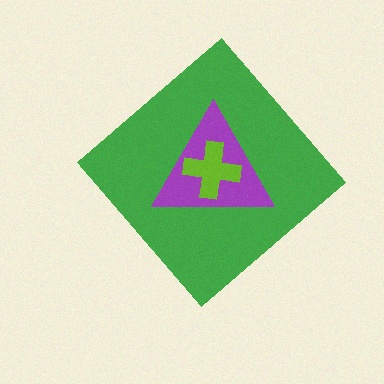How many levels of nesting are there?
3.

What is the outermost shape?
The green diamond.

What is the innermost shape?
The lime cross.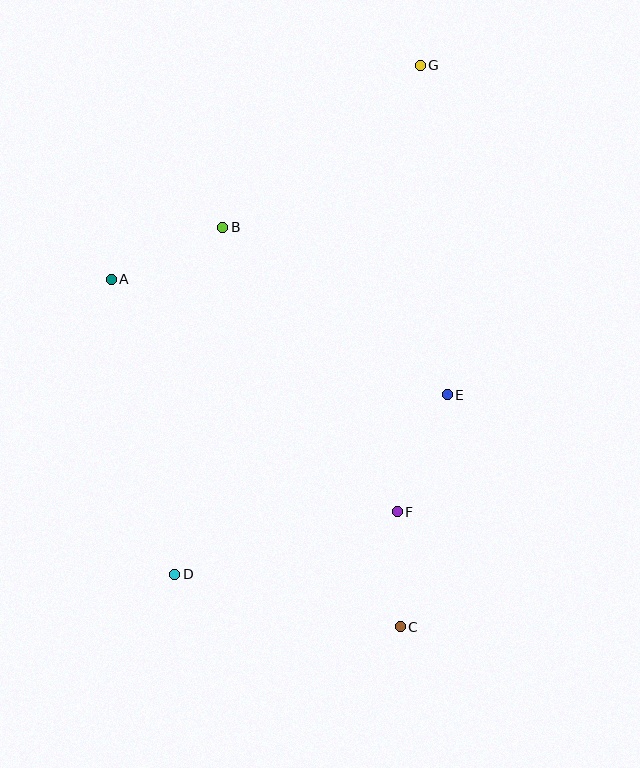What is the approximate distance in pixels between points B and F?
The distance between B and F is approximately 333 pixels.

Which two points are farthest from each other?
Points D and G are farthest from each other.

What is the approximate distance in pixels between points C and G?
The distance between C and G is approximately 561 pixels.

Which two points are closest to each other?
Points C and F are closest to each other.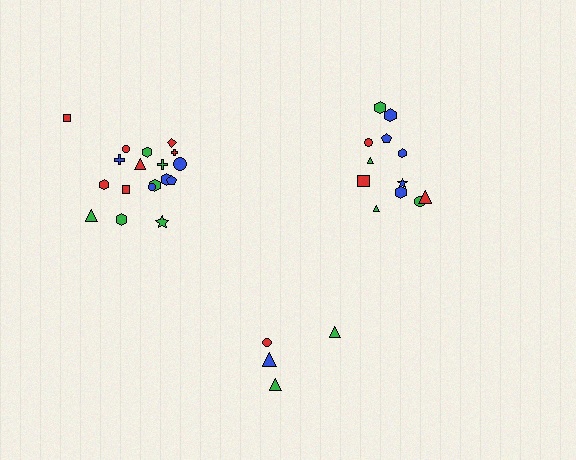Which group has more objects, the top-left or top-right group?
The top-left group.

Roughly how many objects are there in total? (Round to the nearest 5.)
Roughly 35 objects in total.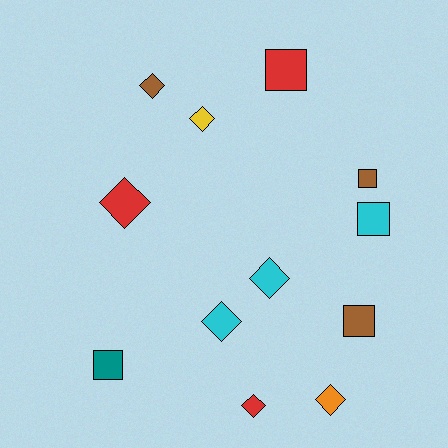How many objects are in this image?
There are 12 objects.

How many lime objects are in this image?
There are no lime objects.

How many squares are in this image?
There are 5 squares.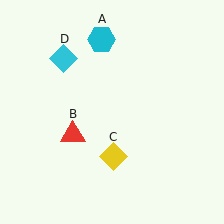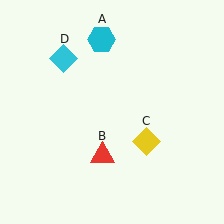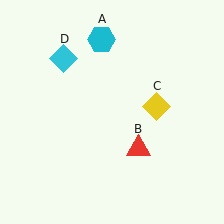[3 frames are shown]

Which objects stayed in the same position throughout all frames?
Cyan hexagon (object A) and cyan diamond (object D) remained stationary.